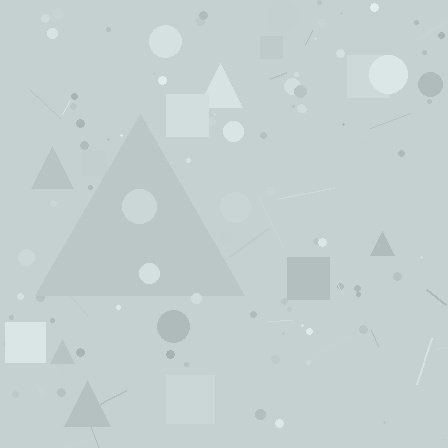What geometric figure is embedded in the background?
A triangle is embedded in the background.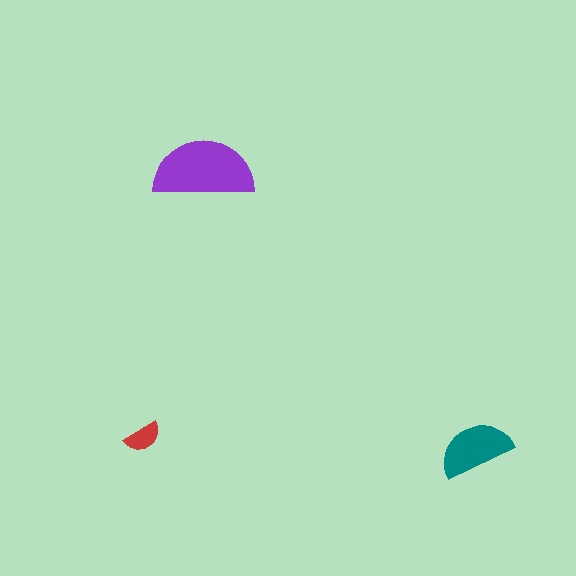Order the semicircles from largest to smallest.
the purple one, the teal one, the red one.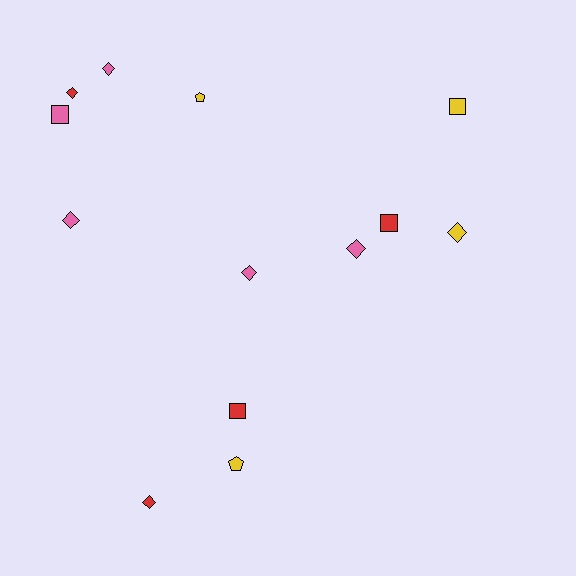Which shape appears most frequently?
Diamond, with 7 objects.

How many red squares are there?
There are 2 red squares.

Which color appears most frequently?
Pink, with 5 objects.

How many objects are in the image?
There are 13 objects.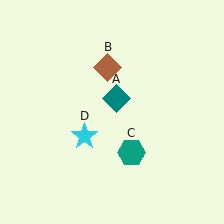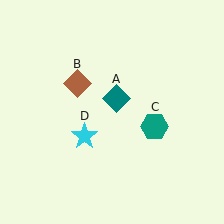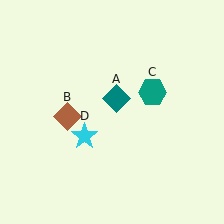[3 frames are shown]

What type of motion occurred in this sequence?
The brown diamond (object B), teal hexagon (object C) rotated counterclockwise around the center of the scene.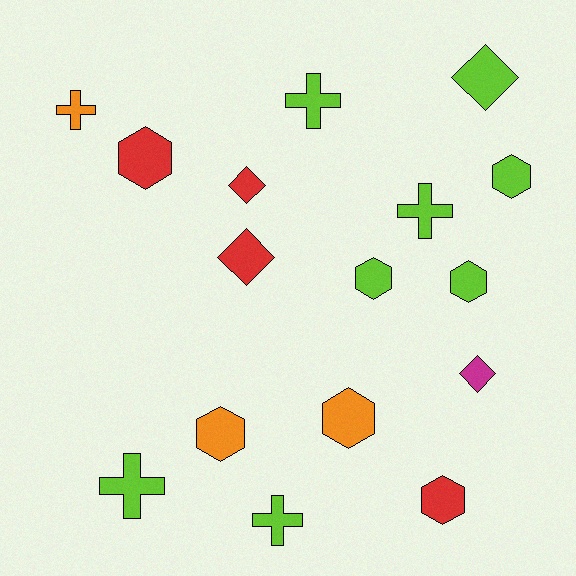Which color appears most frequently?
Lime, with 8 objects.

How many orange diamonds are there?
There are no orange diamonds.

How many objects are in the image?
There are 16 objects.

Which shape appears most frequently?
Hexagon, with 7 objects.